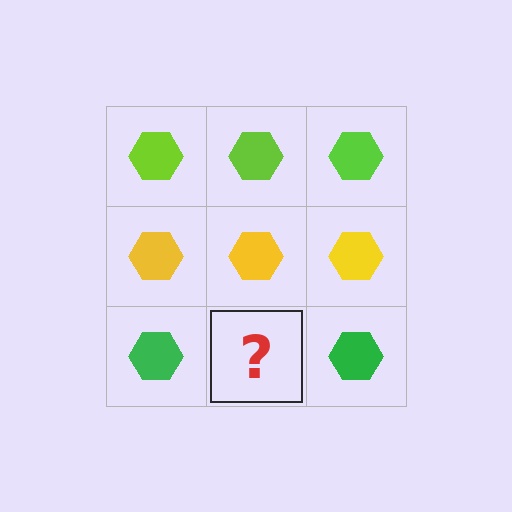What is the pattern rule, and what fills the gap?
The rule is that each row has a consistent color. The gap should be filled with a green hexagon.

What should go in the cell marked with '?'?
The missing cell should contain a green hexagon.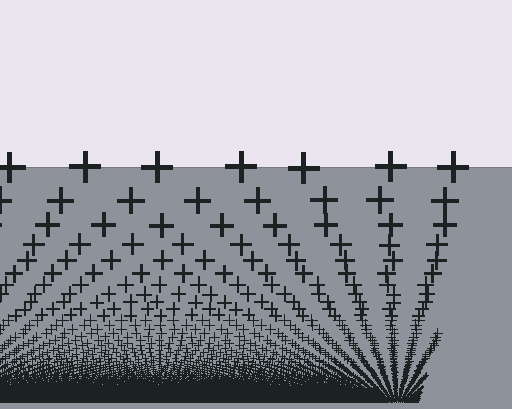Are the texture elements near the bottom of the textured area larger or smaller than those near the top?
Smaller. The gradient is inverted — elements near the bottom are smaller and denser.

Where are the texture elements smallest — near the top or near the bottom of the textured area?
Near the bottom.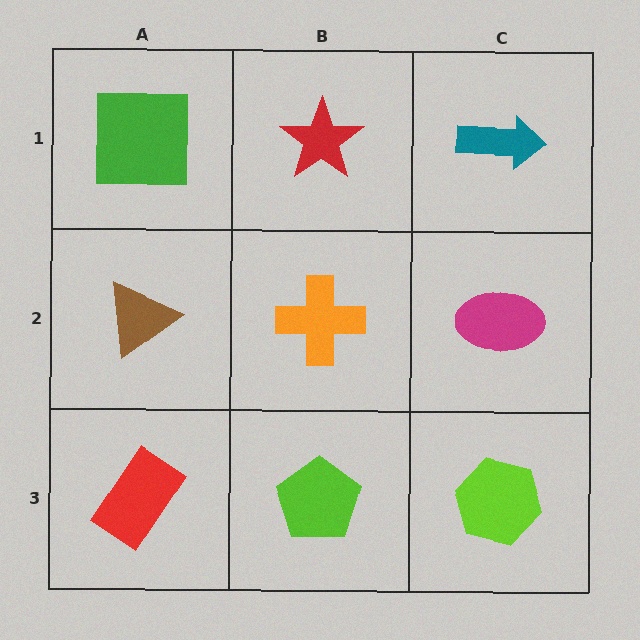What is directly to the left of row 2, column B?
A brown triangle.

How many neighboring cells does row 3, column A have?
2.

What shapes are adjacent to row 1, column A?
A brown triangle (row 2, column A), a red star (row 1, column B).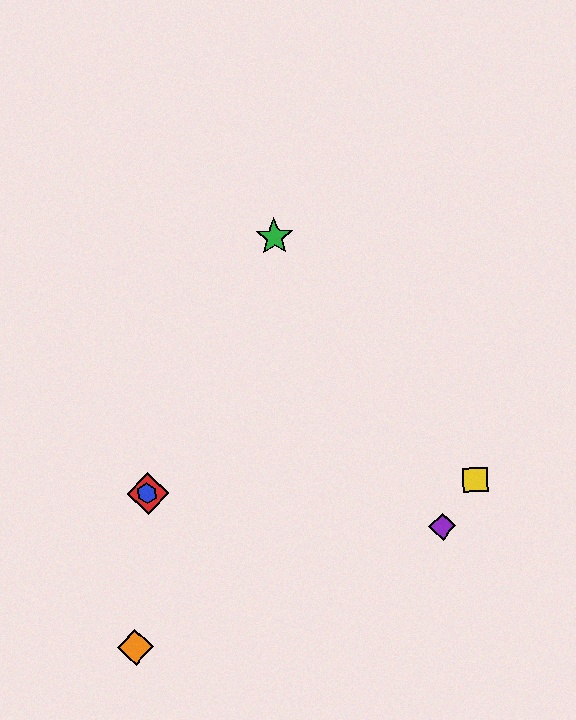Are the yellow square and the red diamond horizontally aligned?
Yes, both are at y≈480.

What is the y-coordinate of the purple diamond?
The purple diamond is at y≈526.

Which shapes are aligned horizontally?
The red diamond, the blue hexagon, the yellow square are aligned horizontally.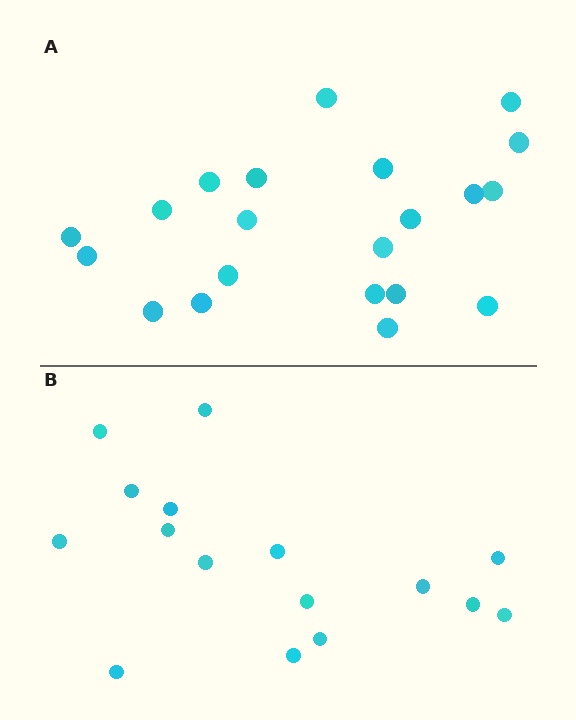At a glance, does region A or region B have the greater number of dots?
Region A (the top region) has more dots.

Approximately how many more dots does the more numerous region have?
Region A has about 5 more dots than region B.